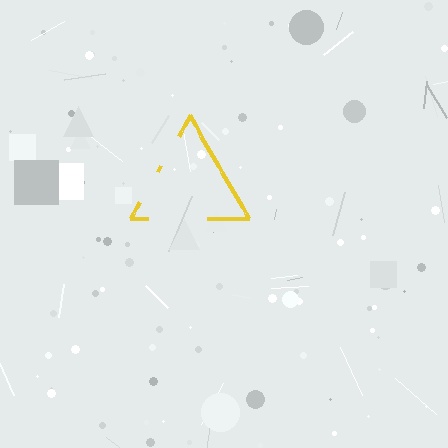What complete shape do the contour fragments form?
The contour fragments form a triangle.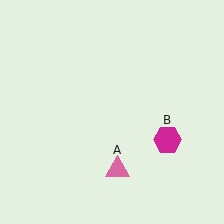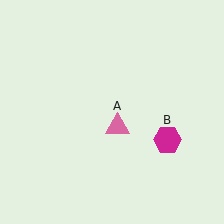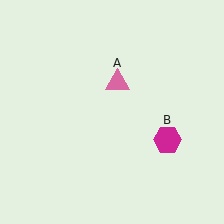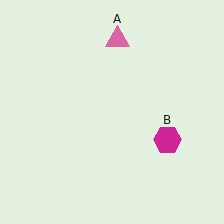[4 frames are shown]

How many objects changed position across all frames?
1 object changed position: pink triangle (object A).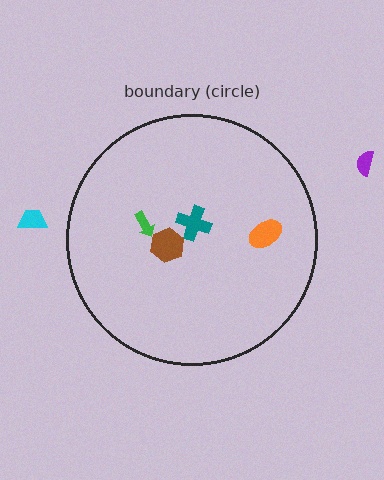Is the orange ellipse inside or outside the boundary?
Inside.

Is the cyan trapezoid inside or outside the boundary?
Outside.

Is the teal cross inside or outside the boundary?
Inside.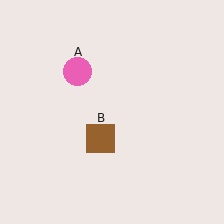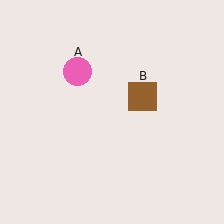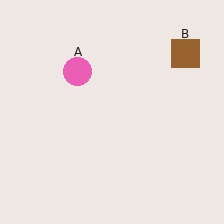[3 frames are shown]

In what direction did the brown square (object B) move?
The brown square (object B) moved up and to the right.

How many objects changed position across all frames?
1 object changed position: brown square (object B).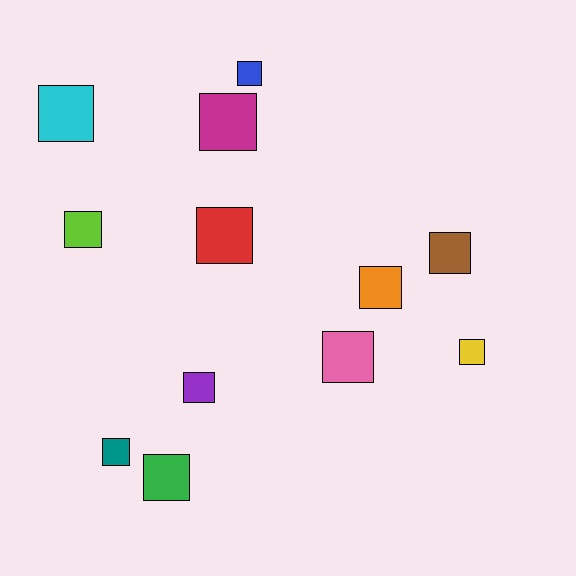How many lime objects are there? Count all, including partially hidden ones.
There is 1 lime object.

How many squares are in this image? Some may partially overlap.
There are 12 squares.